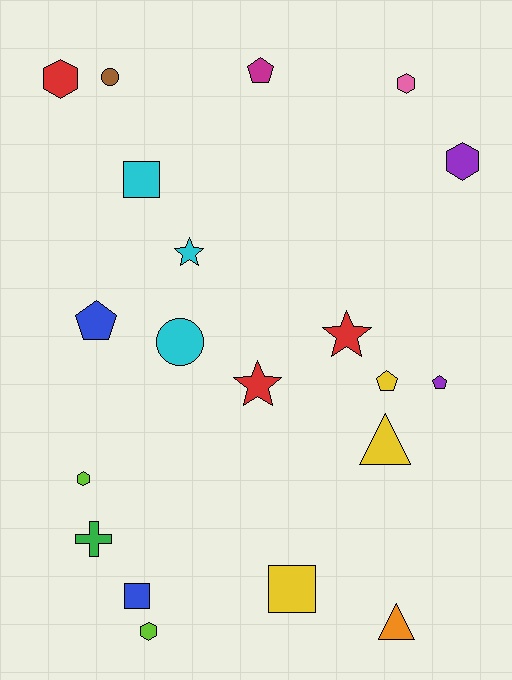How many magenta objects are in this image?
There is 1 magenta object.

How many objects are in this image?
There are 20 objects.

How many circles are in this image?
There are 2 circles.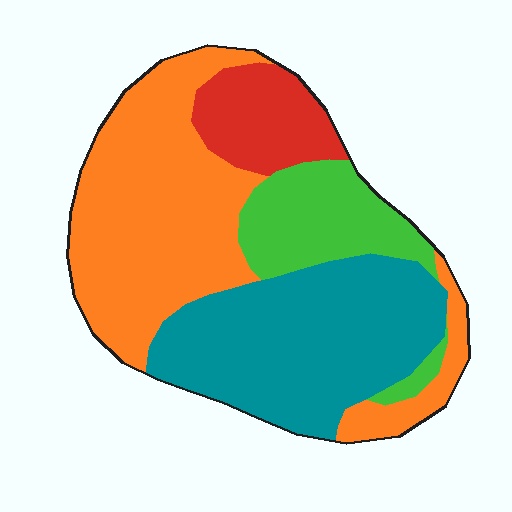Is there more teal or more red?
Teal.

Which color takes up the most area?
Orange, at roughly 40%.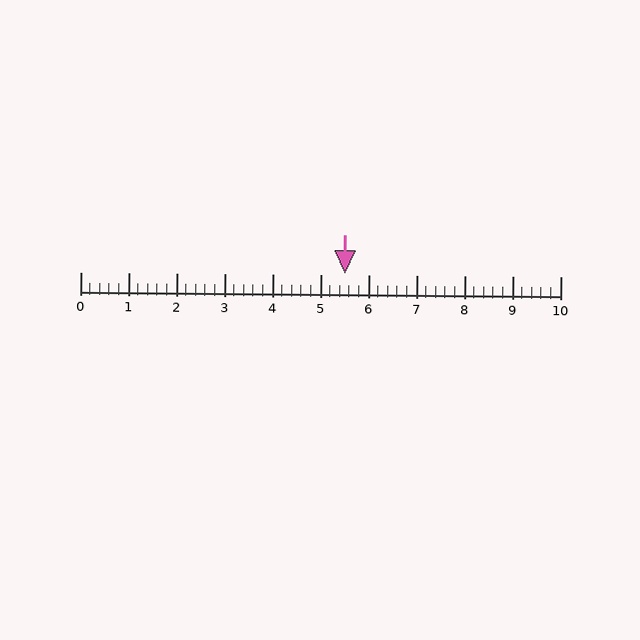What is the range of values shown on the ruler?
The ruler shows values from 0 to 10.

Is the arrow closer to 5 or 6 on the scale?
The arrow is closer to 6.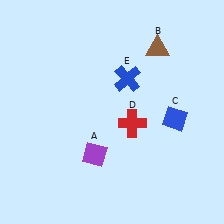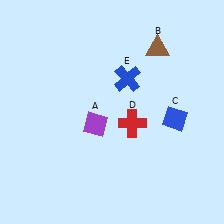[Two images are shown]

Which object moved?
The purple diamond (A) moved up.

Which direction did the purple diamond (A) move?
The purple diamond (A) moved up.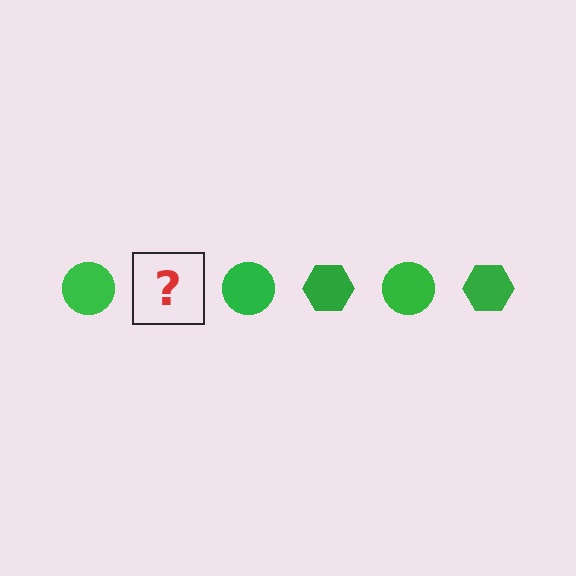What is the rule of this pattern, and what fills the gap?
The rule is that the pattern cycles through circle, hexagon shapes in green. The gap should be filled with a green hexagon.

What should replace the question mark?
The question mark should be replaced with a green hexagon.